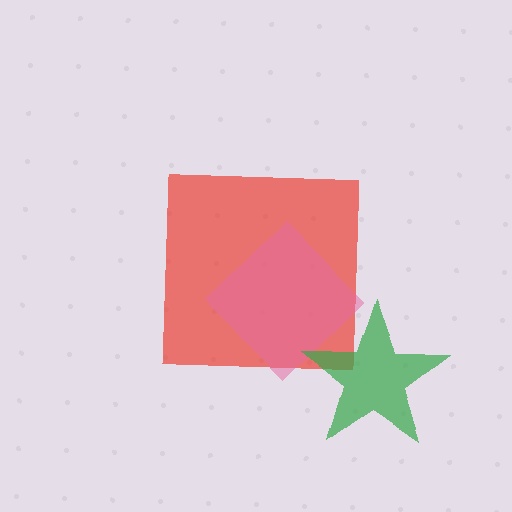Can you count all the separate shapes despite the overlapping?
Yes, there are 3 separate shapes.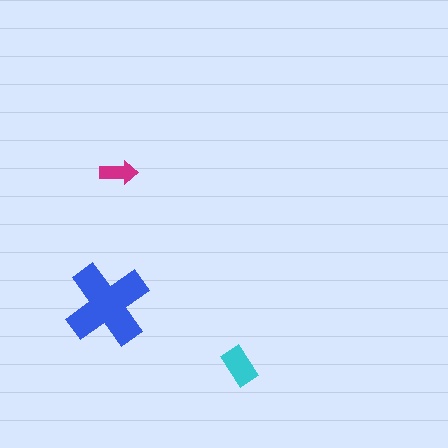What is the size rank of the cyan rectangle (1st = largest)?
2nd.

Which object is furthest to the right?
The cyan rectangle is rightmost.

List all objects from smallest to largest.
The magenta arrow, the cyan rectangle, the blue cross.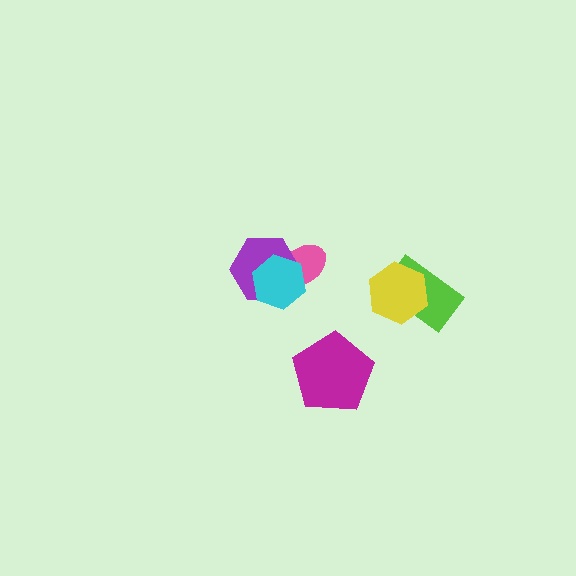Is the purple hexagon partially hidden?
Yes, it is partially covered by another shape.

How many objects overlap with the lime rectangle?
1 object overlaps with the lime rectangle.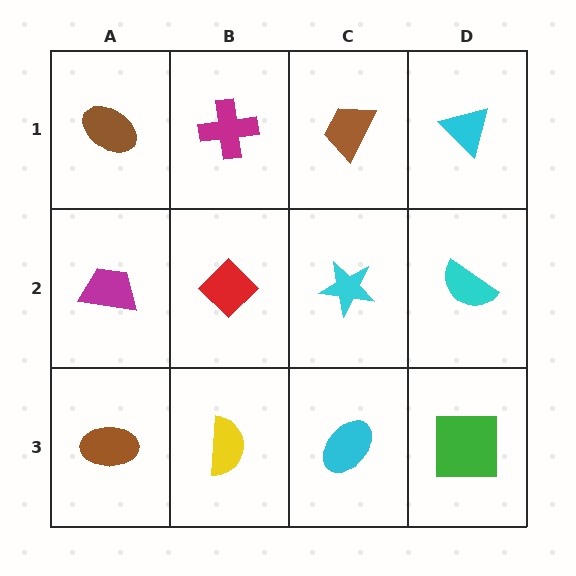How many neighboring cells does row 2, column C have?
4.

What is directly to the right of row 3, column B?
A cyan ellipse.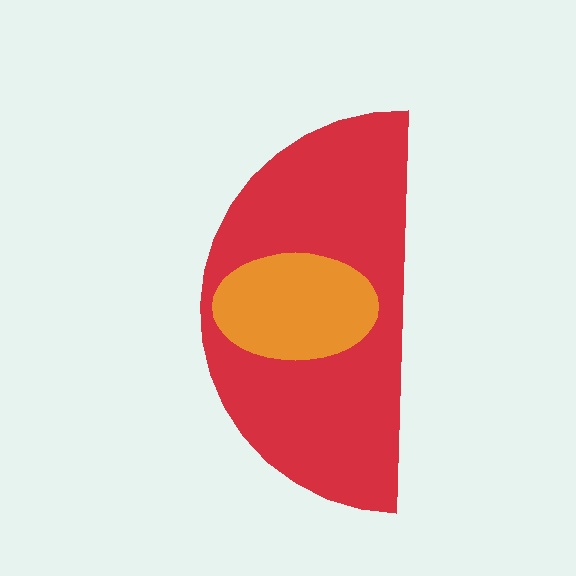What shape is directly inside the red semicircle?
The orange ellipse.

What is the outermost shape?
The red semicircle.